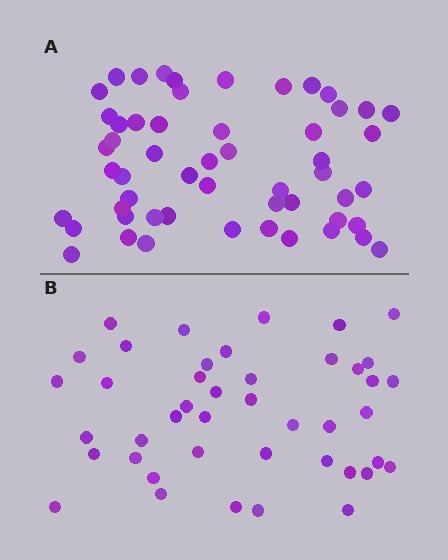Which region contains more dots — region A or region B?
Region A (the top region) has more dots.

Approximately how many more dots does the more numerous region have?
Region A has roughly 12 or so more dots than region B.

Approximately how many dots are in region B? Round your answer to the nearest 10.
About 40 dots. (The exact count is 43, which rounds to 40.)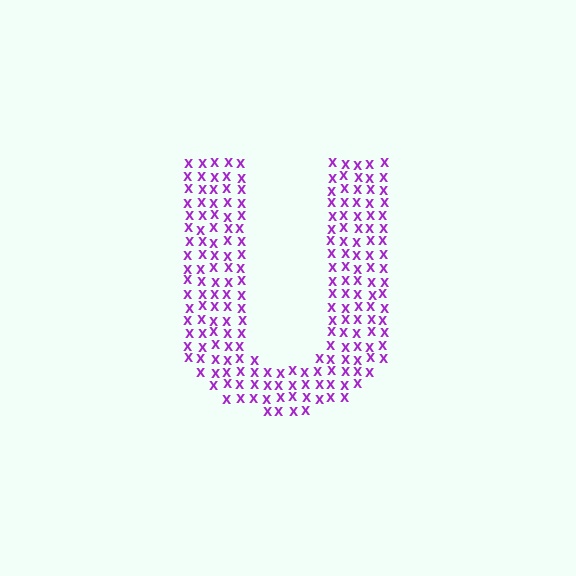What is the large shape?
The large shape is the letter U.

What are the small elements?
The small elements are letter X's.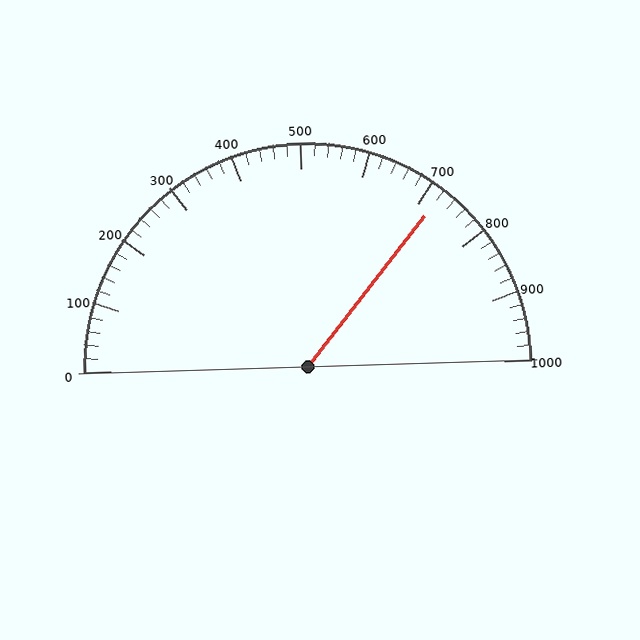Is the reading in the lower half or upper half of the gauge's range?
The reading is in the upper half of the range (0 to 1000).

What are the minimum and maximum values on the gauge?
The gauge ranges from 0 to 1000.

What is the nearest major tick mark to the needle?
The nearest major tick mark is 700.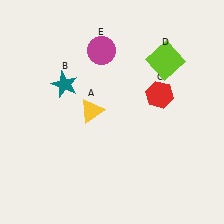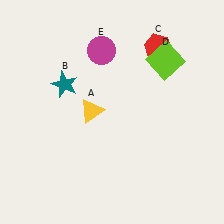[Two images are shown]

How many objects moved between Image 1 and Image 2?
1 object moved between the two images.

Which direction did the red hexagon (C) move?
The red hexagon (C) moved up.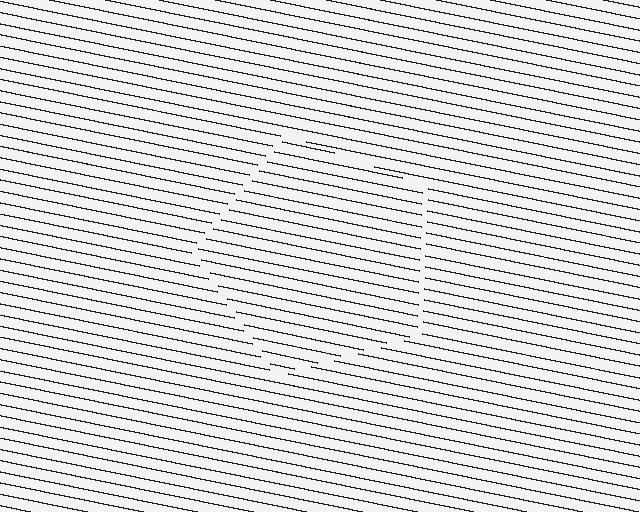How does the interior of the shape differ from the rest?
The interior of the shape contains the same grating, shifted by half a period — the contour is defined by the phase discontinuity where line-ends from the inner and outer gratings abut.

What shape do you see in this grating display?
An illusory pentagon. The interior of the shape contains the same grating, shifted by half a period — the contour is defined by the phase discontinuity where line-ends from the inner and outer gratings abut.